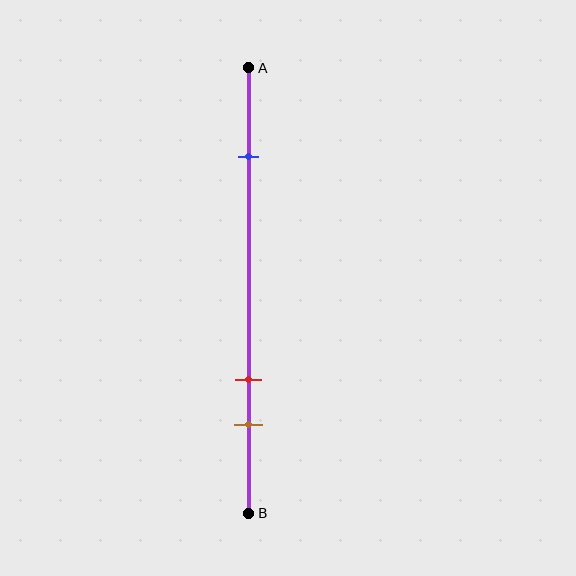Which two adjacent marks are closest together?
The red and brown marks are the closest adjacent pair.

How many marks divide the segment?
There are 3 marks dividing the segment.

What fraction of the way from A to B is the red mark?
The red mark is approximately 70% (0.7) of the way from A to B.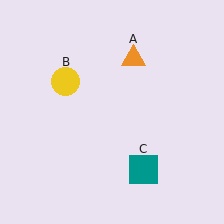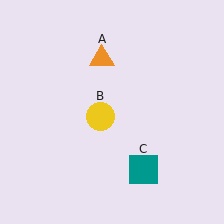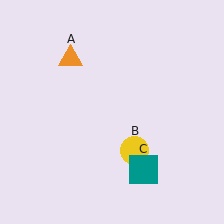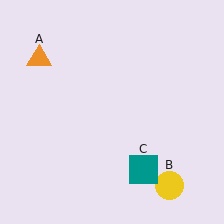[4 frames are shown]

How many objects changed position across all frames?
2 objects changed position: orange triangle (object A), yellow circle (object B).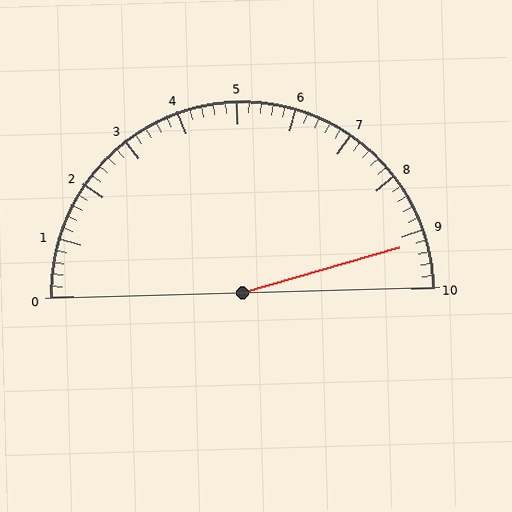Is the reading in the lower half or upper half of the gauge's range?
The reading is in the upper half of the range (0 to 10).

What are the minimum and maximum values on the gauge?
The gauge ranges from 0 to 10.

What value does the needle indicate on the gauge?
The needle indicates approximately 9.2.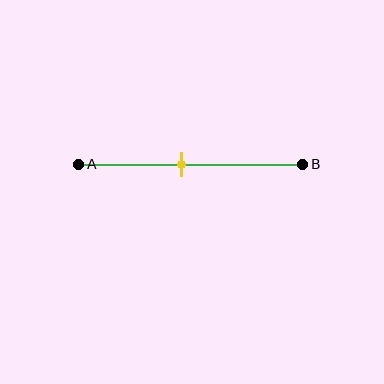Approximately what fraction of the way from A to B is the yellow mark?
The yellow mark is approximately 45% of the way from A to B.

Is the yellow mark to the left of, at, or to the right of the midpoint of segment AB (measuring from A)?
The yellow mark is to the left of the midpoint of segment AB.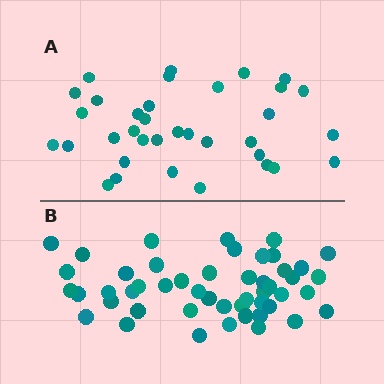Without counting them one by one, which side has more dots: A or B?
Region B (the bottom region) has more dots.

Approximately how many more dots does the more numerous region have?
Region B has approximately 15 more dots than region A.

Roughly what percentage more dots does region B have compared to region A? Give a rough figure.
About 40% more.